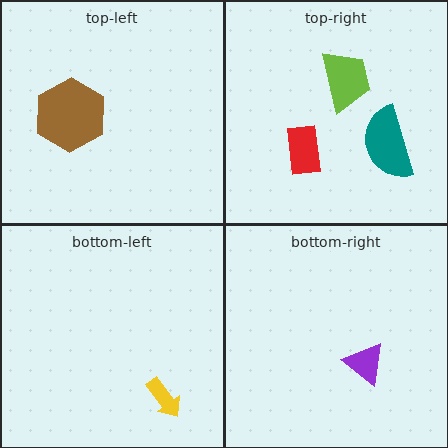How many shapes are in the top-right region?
3.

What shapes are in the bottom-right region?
The purple triangle.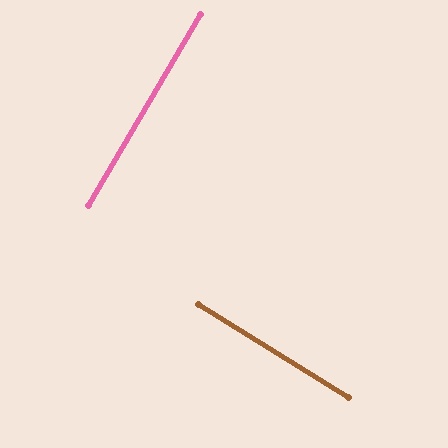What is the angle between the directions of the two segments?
Approximately 88 degrees.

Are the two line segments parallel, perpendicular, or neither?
Perpendicular — they meet at approximately 88°.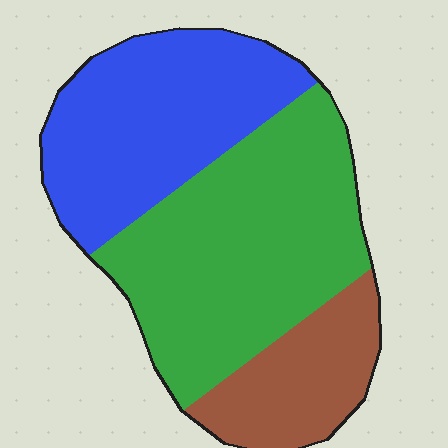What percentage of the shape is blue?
Blue takes up between a third and a half of the shape.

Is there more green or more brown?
Green.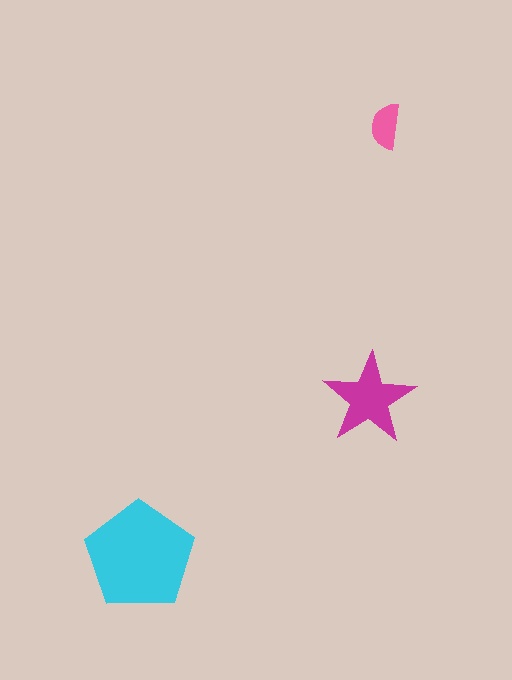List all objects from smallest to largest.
The pink semicircle, the magenta star, the cyan pentagon.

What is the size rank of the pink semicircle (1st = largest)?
3rd.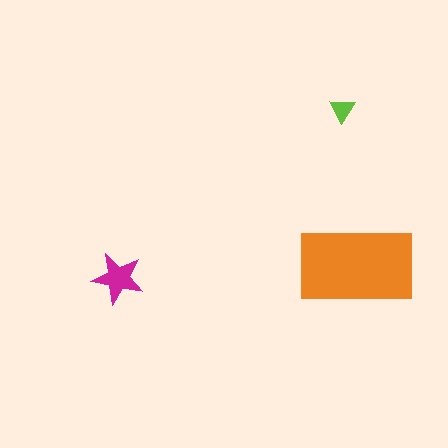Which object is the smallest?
The lime triangle.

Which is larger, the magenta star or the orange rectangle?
The orange rectangle.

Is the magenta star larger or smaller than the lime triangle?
Larger.